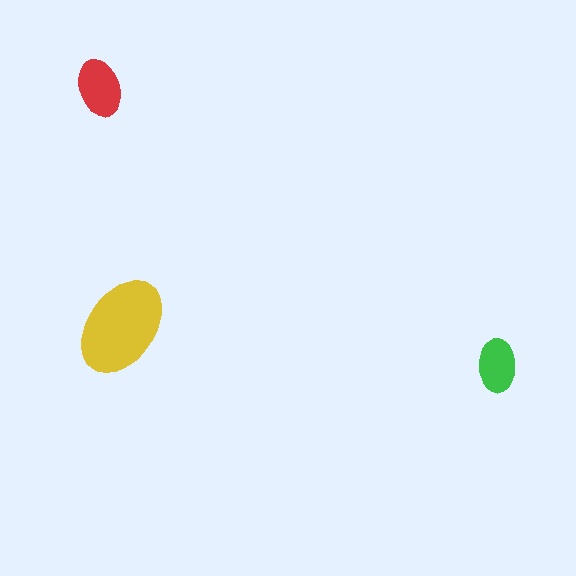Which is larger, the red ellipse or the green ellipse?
The red one.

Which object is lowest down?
The green ellipse is bottommost.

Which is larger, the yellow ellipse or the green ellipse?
The yellow one.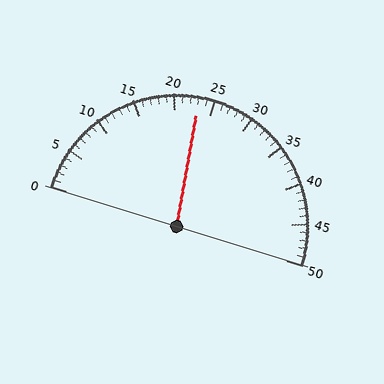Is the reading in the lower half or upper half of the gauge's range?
The reading is in the lower half of the range (0 to 50).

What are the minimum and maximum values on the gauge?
The gauge ranges from 0 to 50.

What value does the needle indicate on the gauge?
The needle indicates approximately 23.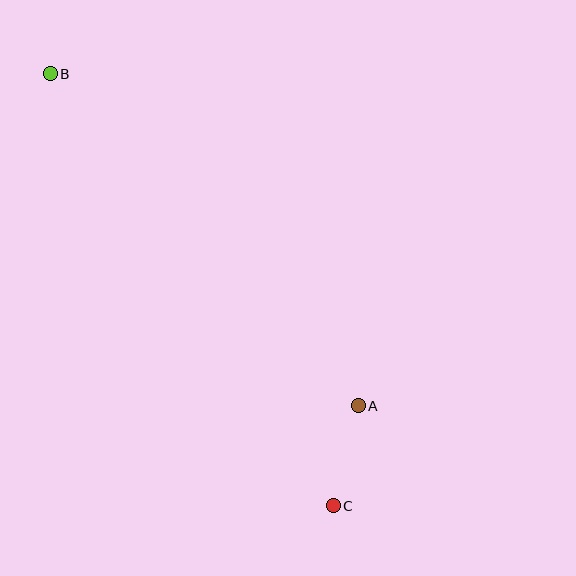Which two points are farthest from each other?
Points B and C are farthest from each other.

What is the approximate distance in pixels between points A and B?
The distance between A and B is approximately 453 pixels.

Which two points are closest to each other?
Points A and C are closest to each other.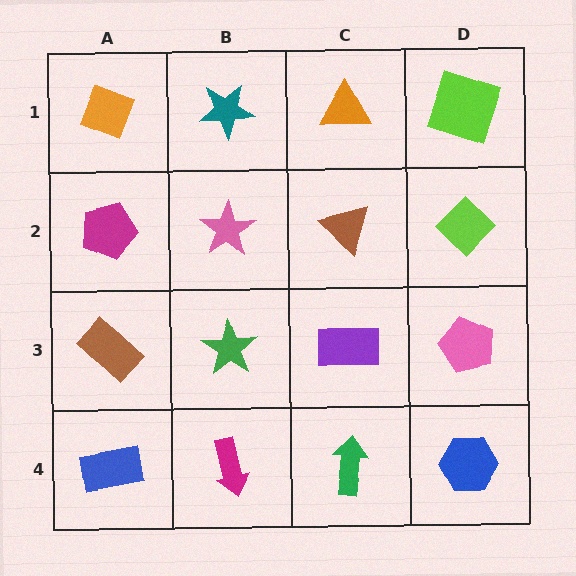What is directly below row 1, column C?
A brown triangle.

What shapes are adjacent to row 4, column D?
A pink pentagon (row 3, column D), a green arrow (row 4, column C).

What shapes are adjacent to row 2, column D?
A lime square (row 1, column D), a pink pentagon (row 3, column D), a brown triangle (row 2, column C).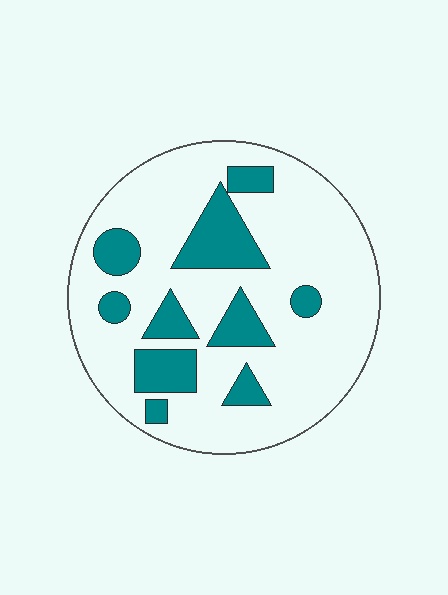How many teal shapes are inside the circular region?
10.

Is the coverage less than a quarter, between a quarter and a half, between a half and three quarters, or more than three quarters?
Less than a quarter.